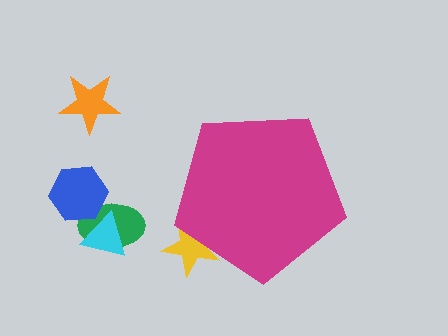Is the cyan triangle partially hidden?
No, the cyan triangle is fully visible.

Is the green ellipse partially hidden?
No, the green ellipse is fully visible.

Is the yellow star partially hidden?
Yes, the yellow star is partially hidden behind the magenta pentagon.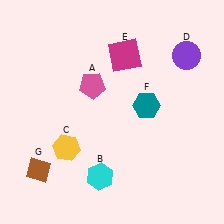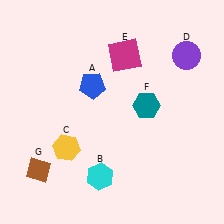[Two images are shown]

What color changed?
The pentagon (A) changed from pink in Image 1 to blue in Image 2.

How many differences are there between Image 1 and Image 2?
There is 1 difference between the two images.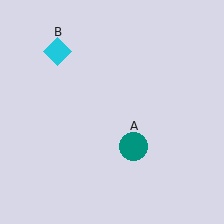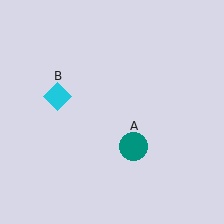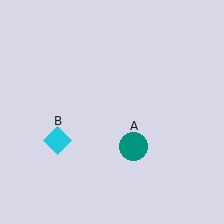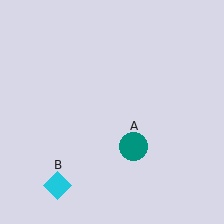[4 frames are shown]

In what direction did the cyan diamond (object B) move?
The cyan diamond (object B) moved down.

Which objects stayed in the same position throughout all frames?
Teal circle (object A) remained stationary.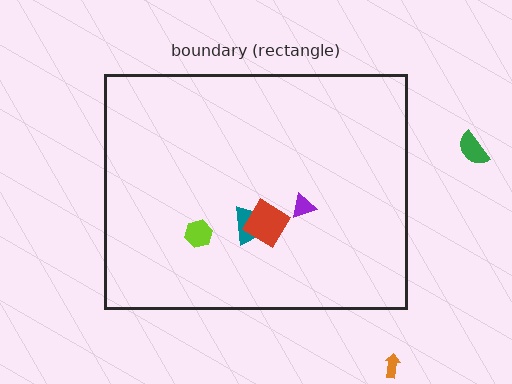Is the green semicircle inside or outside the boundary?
Outside.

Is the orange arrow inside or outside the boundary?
Outside.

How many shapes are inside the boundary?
4 inside, 2 outside.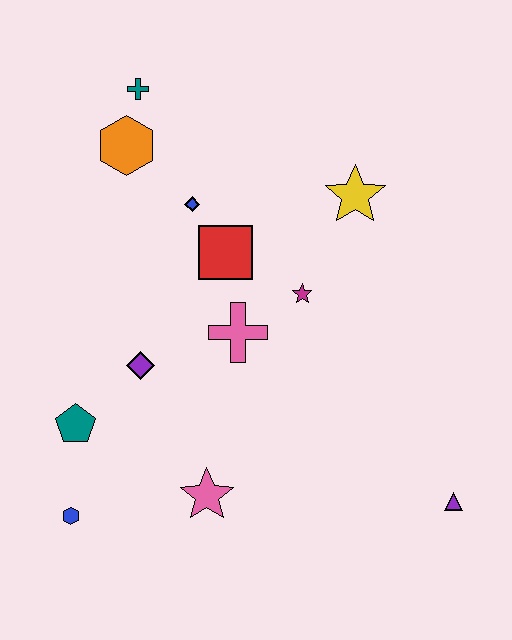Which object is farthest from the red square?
The purple triangle is farthest from the red square.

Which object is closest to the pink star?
The blue hexagon is closest to the pink star.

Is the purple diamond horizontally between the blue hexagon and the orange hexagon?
No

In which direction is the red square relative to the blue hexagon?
The red square is above the blue hexagon.